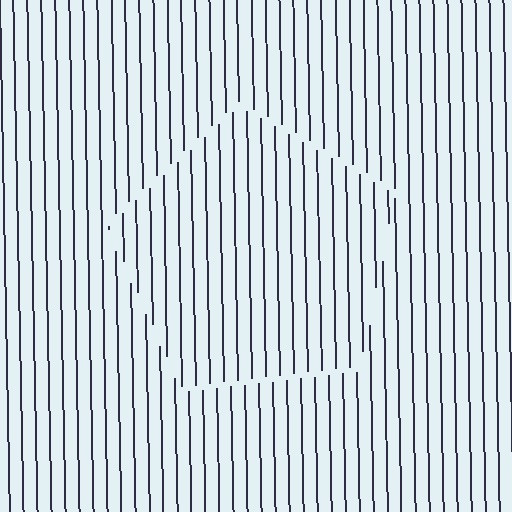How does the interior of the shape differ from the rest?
The interior of the shape contains the same grating, shifted by half a period — the contour is defined by the phase discontinuity where line-ends from the inner and outer gratings abut.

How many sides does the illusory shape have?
5 sides — the line-ends trace a pentagon.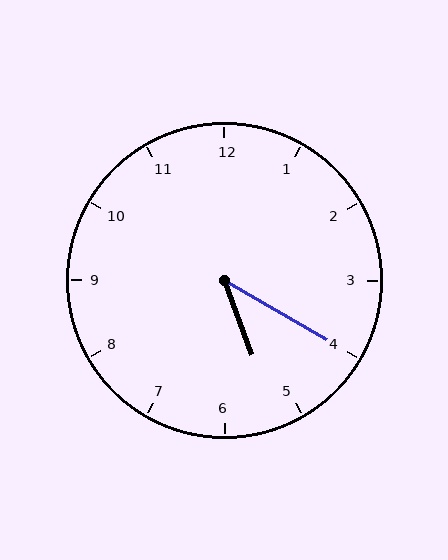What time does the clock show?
5:20.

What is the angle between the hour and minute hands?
Approximately 40 degrees.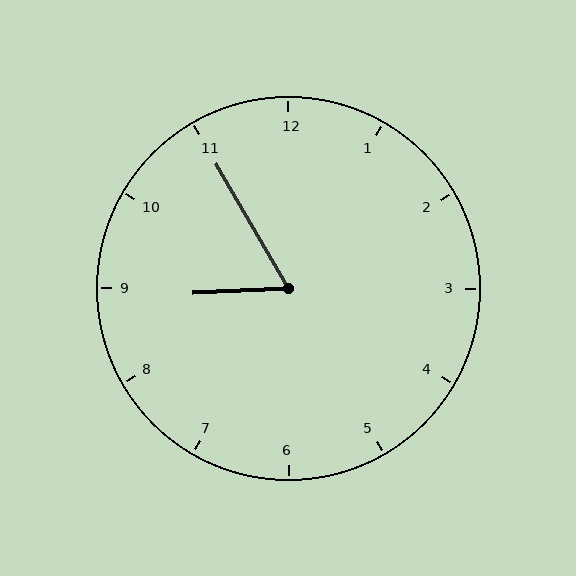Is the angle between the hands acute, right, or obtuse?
It is acute.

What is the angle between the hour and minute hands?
Approximately 62 degrees.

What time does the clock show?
8:55.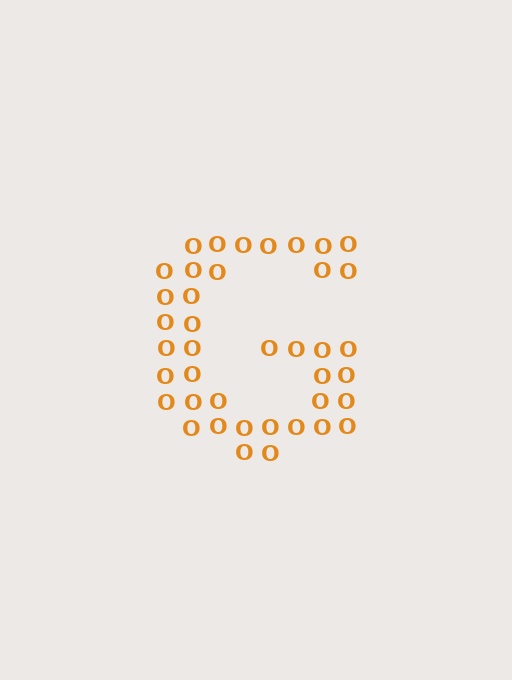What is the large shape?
The large shape is the letter G.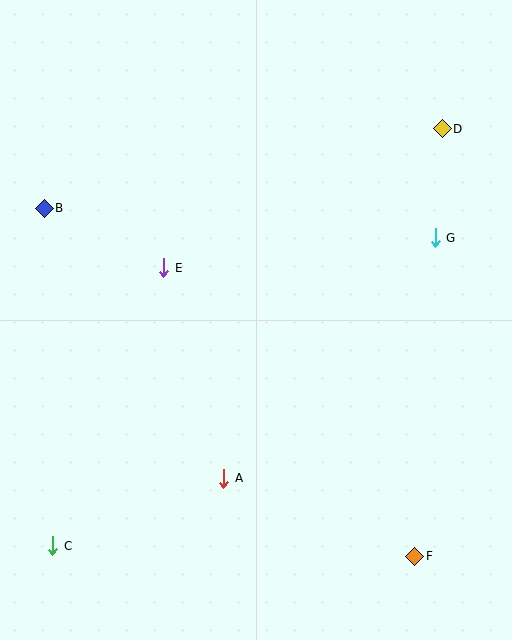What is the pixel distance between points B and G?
The distance between B and G is 392 pixels.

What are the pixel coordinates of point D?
Point D is at (442, 129).